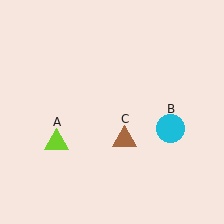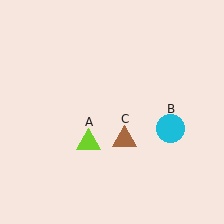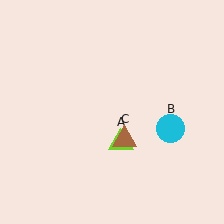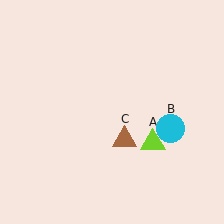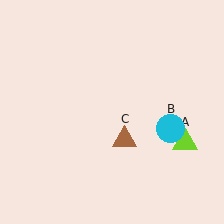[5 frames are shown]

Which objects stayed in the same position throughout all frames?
Cyan circle (object B) and brown triangle (object C) remained stationary.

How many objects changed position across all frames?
1 object changed position: lime triangle (object A).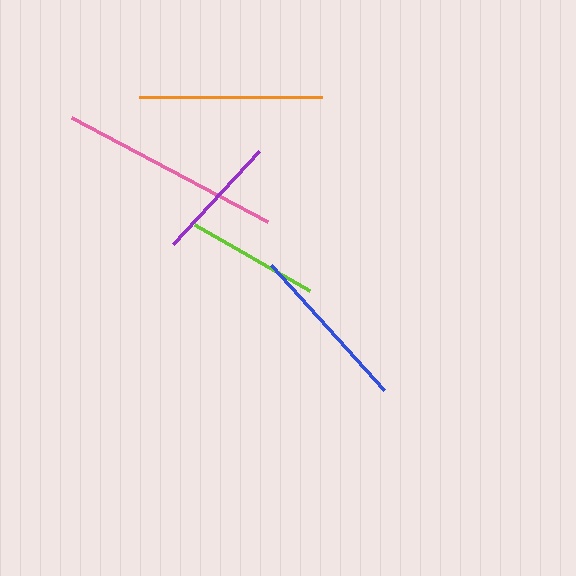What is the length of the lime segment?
The lime segment is approximately 133 pixels long.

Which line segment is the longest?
The pink line is the longest at approximately 222 pixels.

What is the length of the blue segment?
The blue segment is approximately 168 pixels long.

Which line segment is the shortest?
The purple line is the shortest at approximately 127 pixels.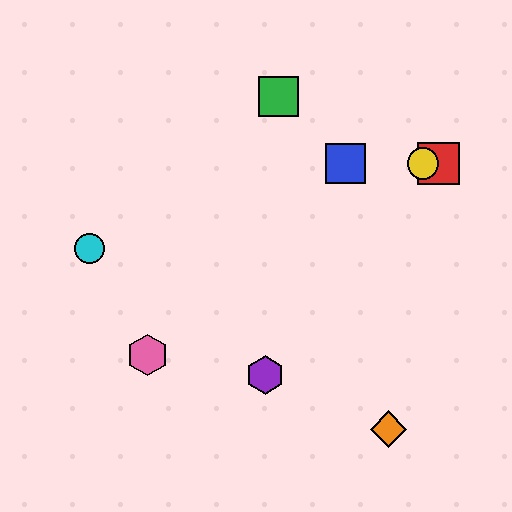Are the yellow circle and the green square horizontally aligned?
No, the yellow circle is at y≈163 and the green square is at y≈97.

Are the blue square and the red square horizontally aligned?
Yes, both are at y≈163.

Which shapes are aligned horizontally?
The red square, the blue square, the yellow circle are aligned horizontally.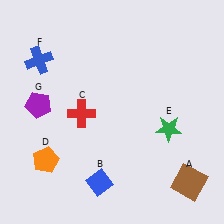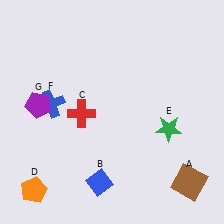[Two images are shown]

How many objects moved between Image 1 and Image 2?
2 objects moved between the two images.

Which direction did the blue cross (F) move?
The blue cross (F) moved down.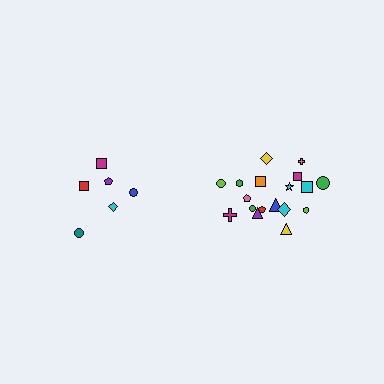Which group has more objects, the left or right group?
The right group.